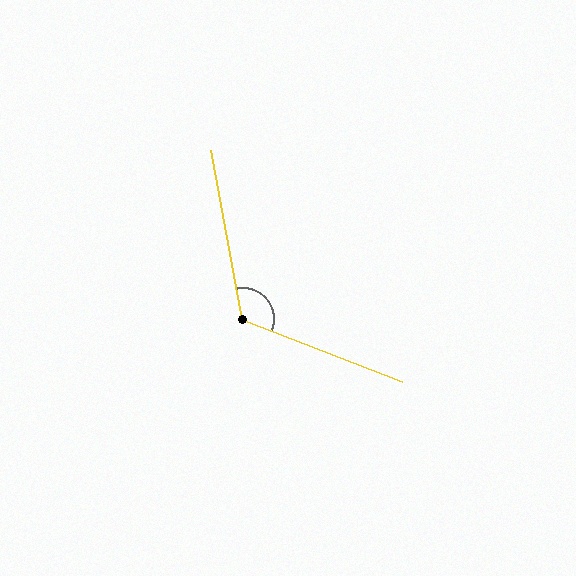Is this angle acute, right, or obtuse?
It is obtuse.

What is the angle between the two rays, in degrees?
Approximately 122 degrees.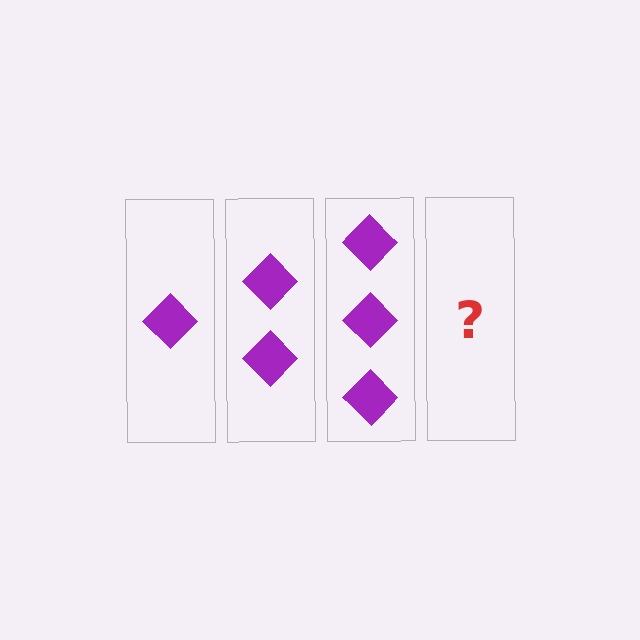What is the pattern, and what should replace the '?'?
The pattern is that each step adds one more diamond. The '?' should be 4 diamonds.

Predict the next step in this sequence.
The next step is 4 diamonds.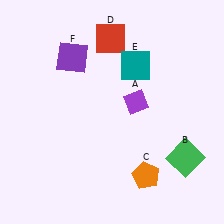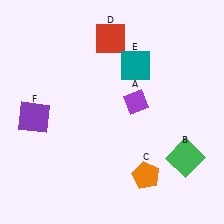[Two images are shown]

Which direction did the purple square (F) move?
The purple square (F) moved down.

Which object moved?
The purple square (F) moved down.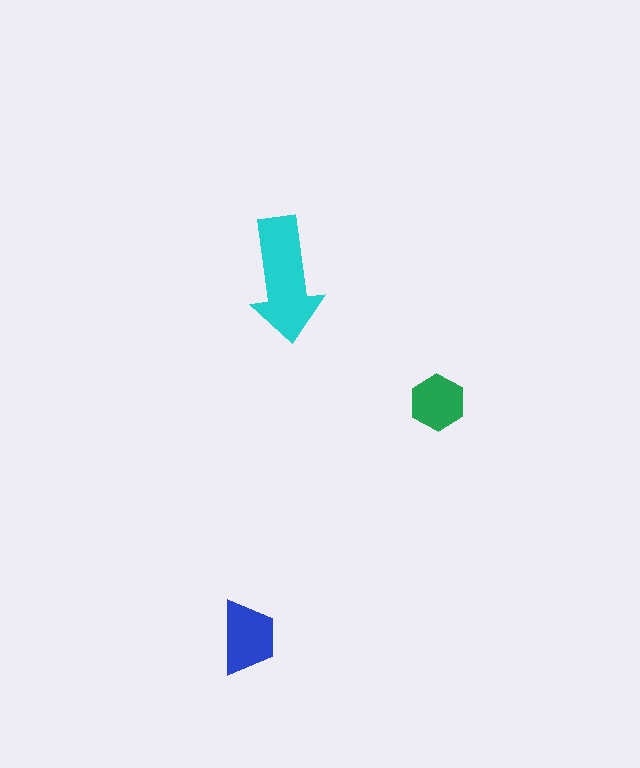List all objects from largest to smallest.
The cyan arrow, the blue trapezoid, the green hexagon.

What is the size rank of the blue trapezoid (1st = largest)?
2nd.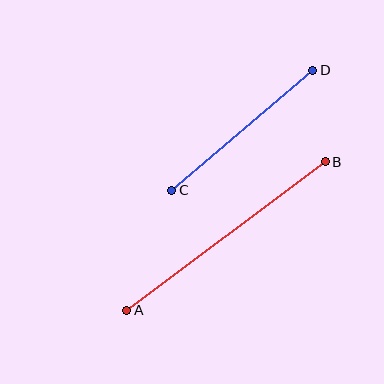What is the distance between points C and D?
The distance is approximately 185 pixels.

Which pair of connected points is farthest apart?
Points A and B are farthest apart.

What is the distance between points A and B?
The distance is approximately 248 pixels.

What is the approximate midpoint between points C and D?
The midpoint is at approximately (242, 130) pixels.